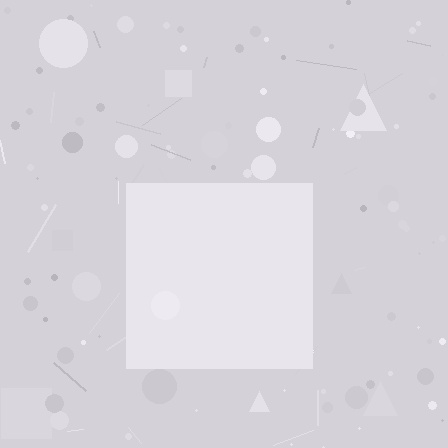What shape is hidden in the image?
A square is hidden in the image.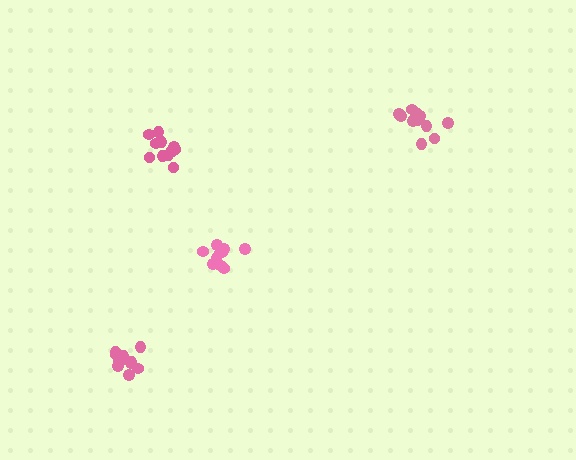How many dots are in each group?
Group 1: 11 dots, Group 2: 11 dots, Group 3: 12 dots, Group 4: 12 dots (46 total).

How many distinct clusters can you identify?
There are 4 distinct clusters.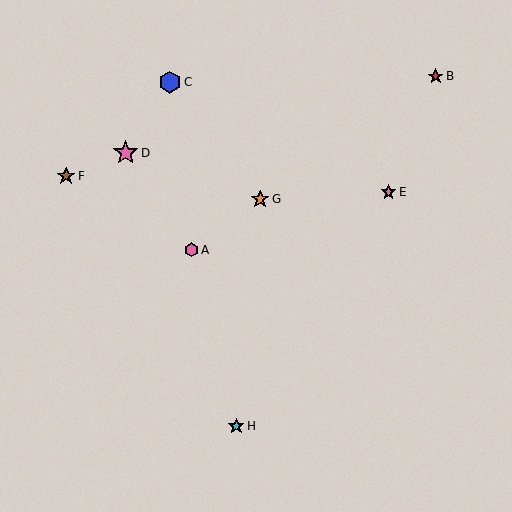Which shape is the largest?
The pink star (labeled D) is the largest.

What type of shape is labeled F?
Shape F is a brown star.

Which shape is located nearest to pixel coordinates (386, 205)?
The pink star (labeled E) at (388, 192) is nearest to that location.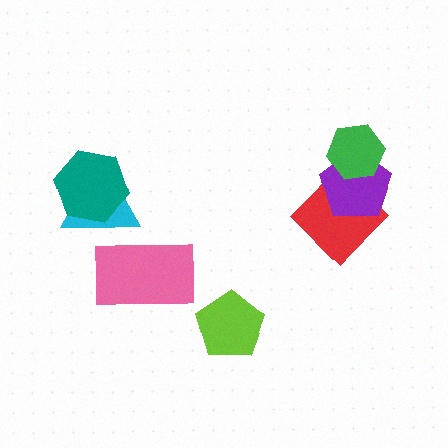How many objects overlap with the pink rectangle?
1 object overlaps with the pink rectangle.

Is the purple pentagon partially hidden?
Yes, it is partially covered by another shape.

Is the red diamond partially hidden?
Yes, it is partially covered by another shape.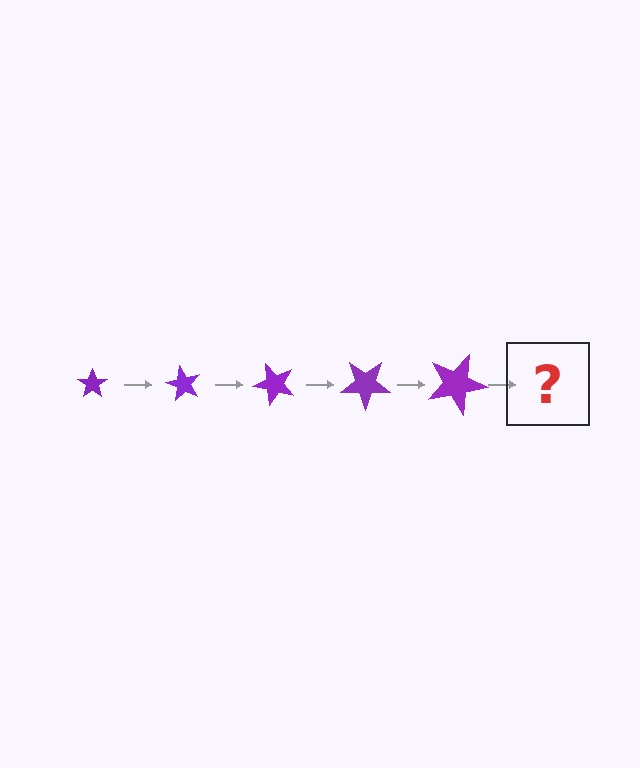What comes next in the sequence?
The next element should be a star, larger than the previous one and rotated 300 degrees from the start.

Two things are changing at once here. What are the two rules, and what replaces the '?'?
The two rules are that the star grows larger each step and it rotates 60 degrees each step. The '?' should be a star, larger than the previous one and rotated 300 degrees from the start.